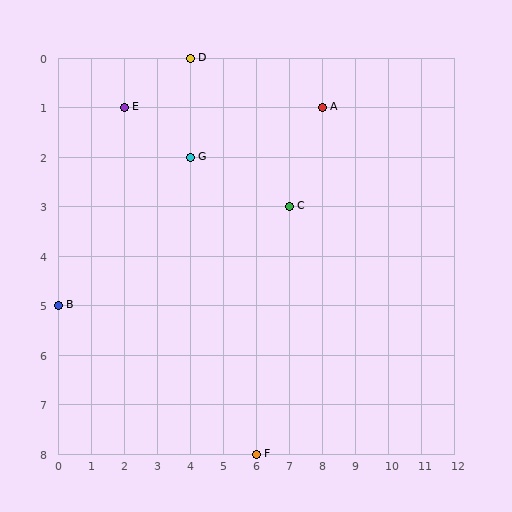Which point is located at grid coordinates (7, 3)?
Point C is at (7, 3).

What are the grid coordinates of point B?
Point B is at grid coordinates (0, 5).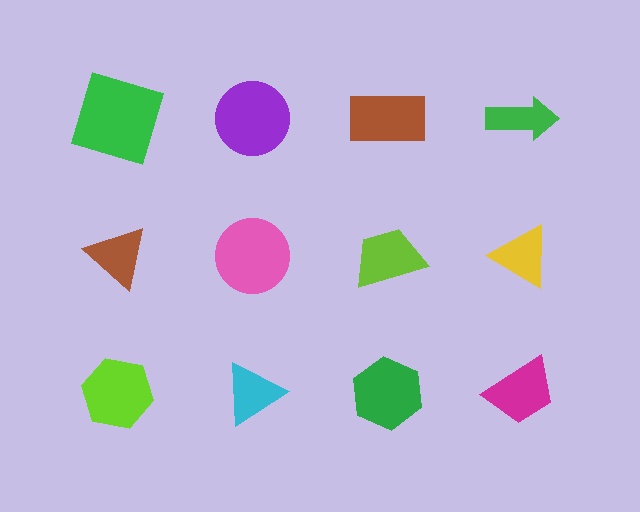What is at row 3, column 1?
A lime hexagon.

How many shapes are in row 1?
4 shapes.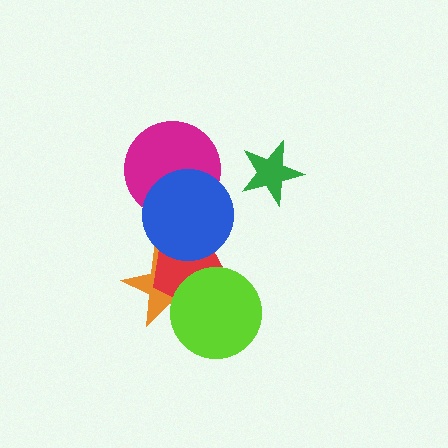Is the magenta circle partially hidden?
Yes, it is partially covered by another shape.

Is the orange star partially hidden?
Yes, it is partially covered by another shape.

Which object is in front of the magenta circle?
The blue circle is in front of the magenta circle.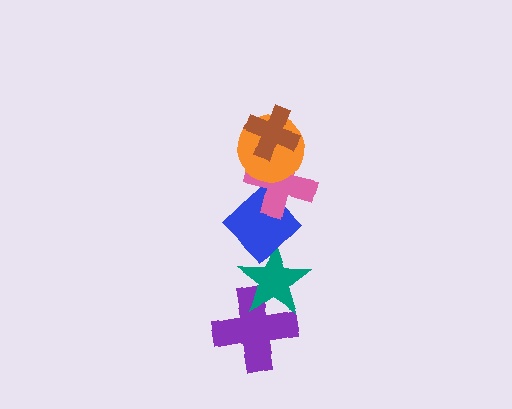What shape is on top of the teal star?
The blue diamond is on top of the teal star.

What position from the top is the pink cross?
The pink cross is 3rd from the top.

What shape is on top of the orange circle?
The brown cross is on top of the orange circle.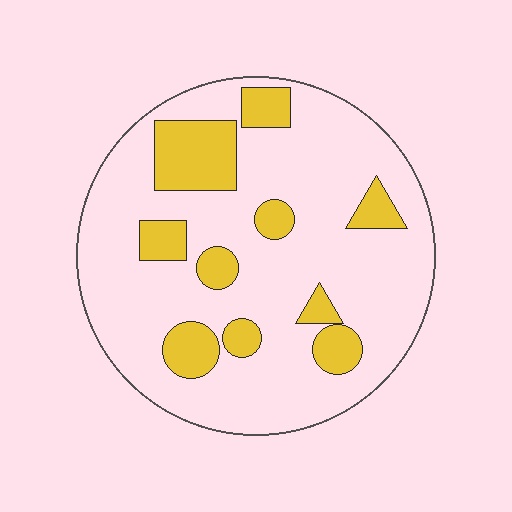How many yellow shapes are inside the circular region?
10.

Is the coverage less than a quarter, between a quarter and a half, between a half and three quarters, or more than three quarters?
Less than a quarter.